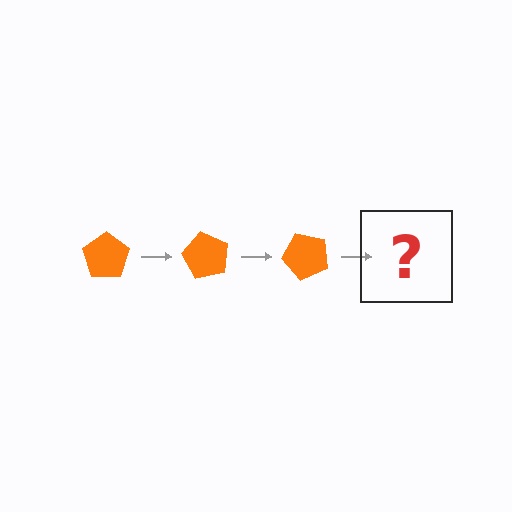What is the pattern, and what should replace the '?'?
The pattern is that the pentagon rotates 60 degrees each step. The '?' should be an orange pentagon rotated 180 degrees.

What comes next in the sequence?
The next element should be an orange pentagon rotated 180 degrees.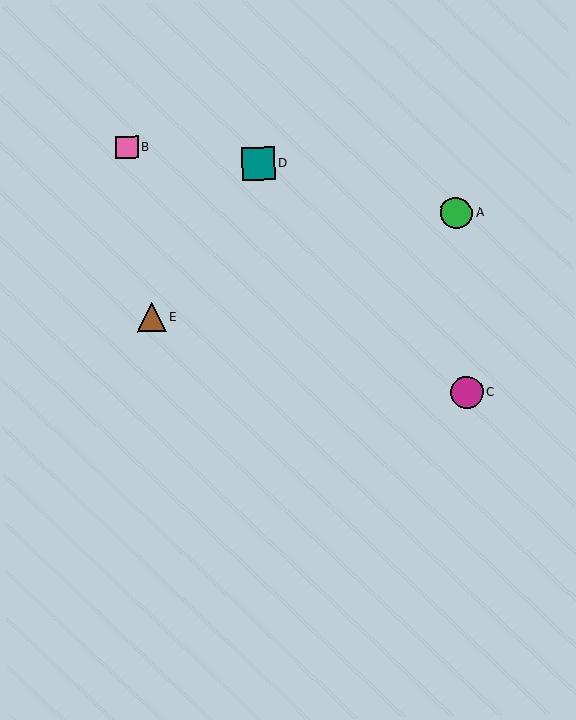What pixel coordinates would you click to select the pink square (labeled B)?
Click at (127, 147) to select the pink square B.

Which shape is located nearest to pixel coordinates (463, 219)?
The green circle (labeled A) at (456, 213) is nearest to that location.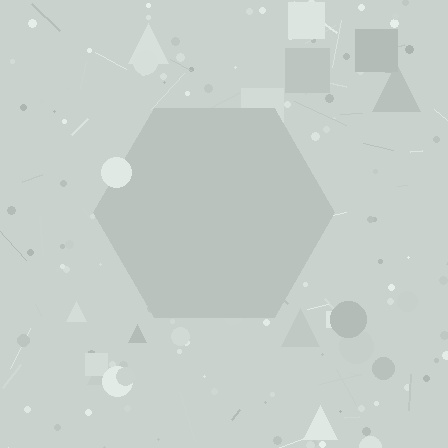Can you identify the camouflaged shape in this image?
The camouflaged shape is a hexagon.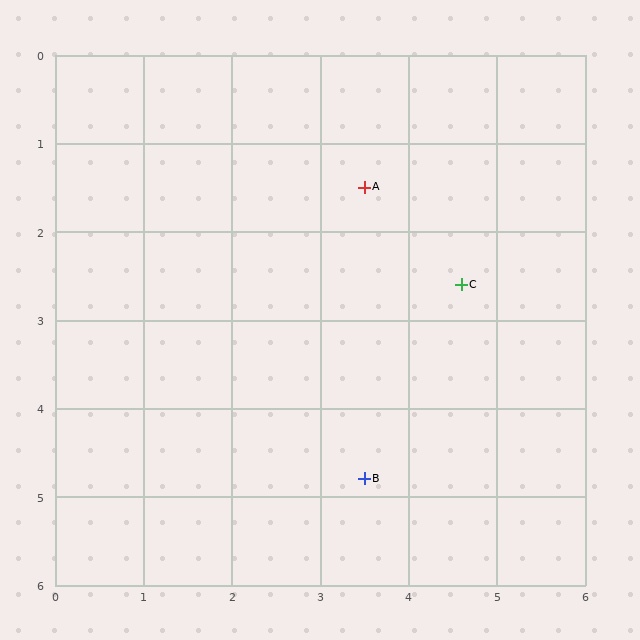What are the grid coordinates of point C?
Point C is at approximately (4.6, 2.6).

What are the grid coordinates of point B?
Point B is at approximately (3.5, 4.8).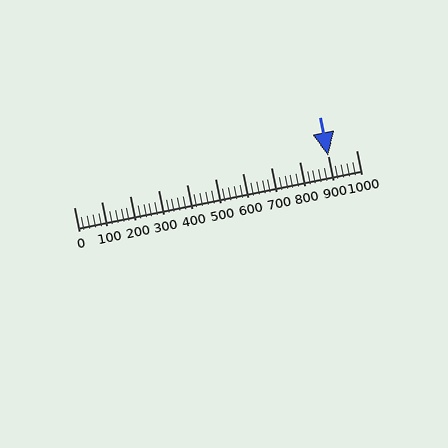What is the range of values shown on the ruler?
The ruler shows values from 0 to 1000.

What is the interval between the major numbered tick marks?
The major tick marks are spaced 100 units apart.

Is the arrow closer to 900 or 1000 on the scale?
The arrow is closer to 900.